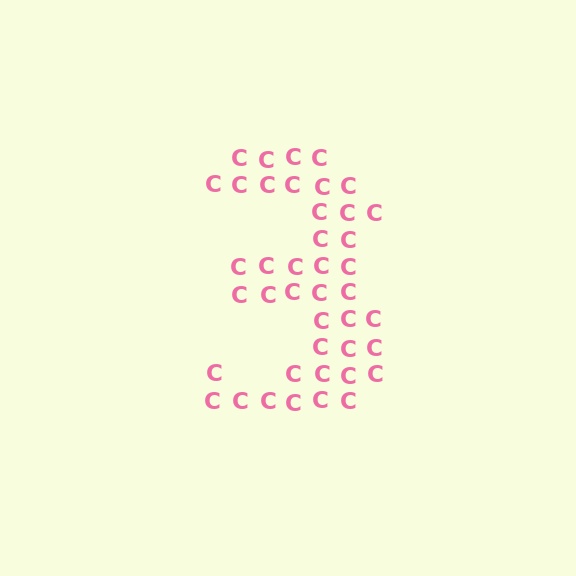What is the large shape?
The large shape is the digit 3.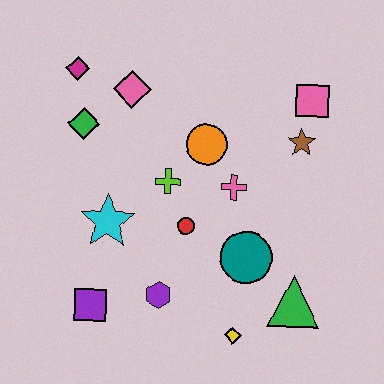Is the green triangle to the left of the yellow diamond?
No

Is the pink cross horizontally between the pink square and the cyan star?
Yes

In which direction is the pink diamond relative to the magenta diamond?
The pink diamond is to the right of the magenta diamond.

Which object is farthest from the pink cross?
The magenta diamond is farthest from the pink cross.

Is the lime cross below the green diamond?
Yes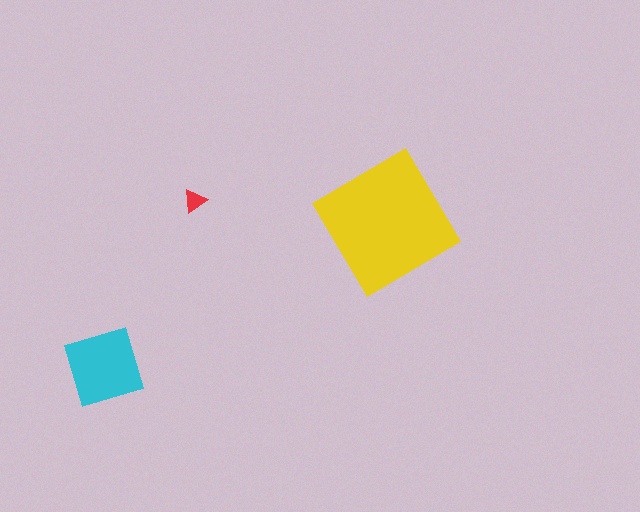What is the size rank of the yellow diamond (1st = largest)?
1st.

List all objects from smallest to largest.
The red triangle, the cyan diamond, the yellow diamond.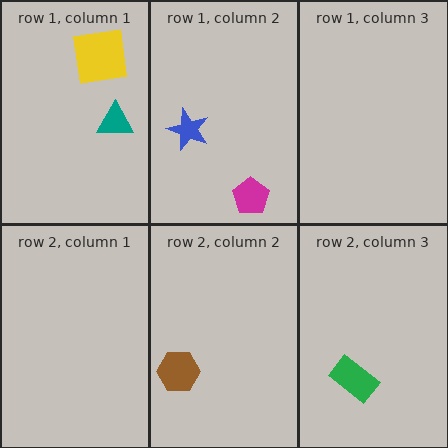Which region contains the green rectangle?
The row 2, column 3 region.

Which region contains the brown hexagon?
The row 2, column 2 region.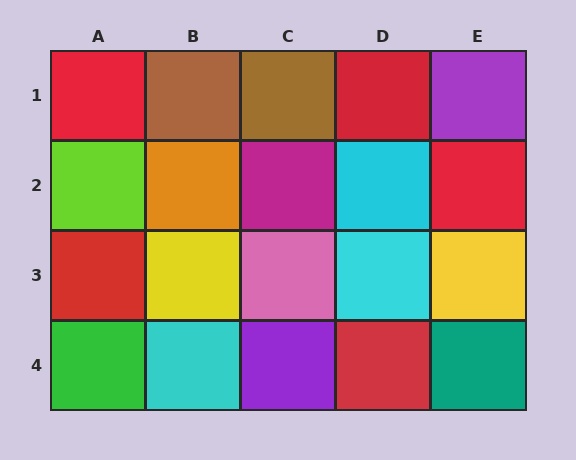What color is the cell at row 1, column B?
Brown.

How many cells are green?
1 cell is green.